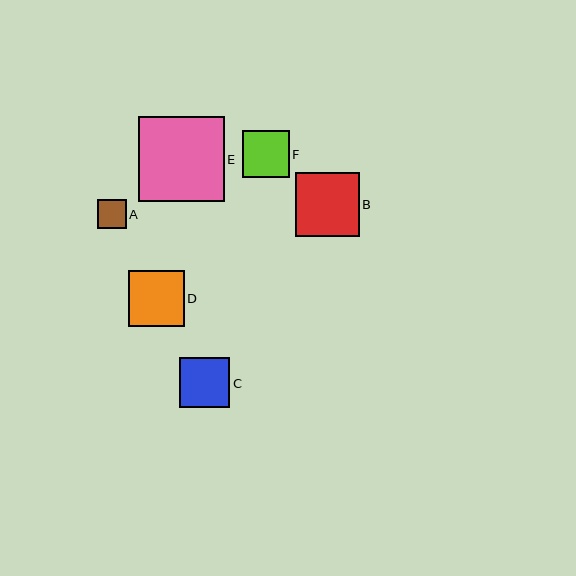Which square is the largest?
Square E is the largest with a size of approximately 85 pixels.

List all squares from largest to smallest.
From largest to smallest: E, B, D, C, F, A.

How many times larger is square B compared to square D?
Square B is approximately 1.2 times the size of square D.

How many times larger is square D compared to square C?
Square D is approximately 1.1 times the size of square C.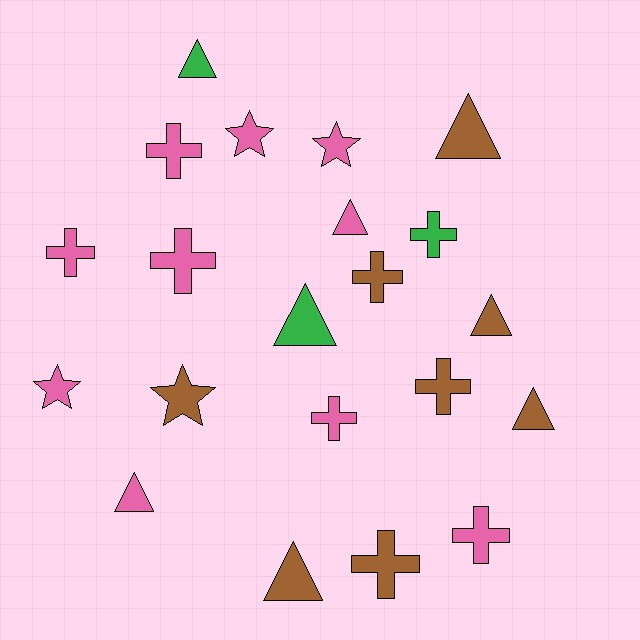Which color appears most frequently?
Pink, with 10 objects.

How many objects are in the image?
There are 21 objects.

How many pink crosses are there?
There are 5 pink crosses.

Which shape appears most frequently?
Cross, with 9 objects.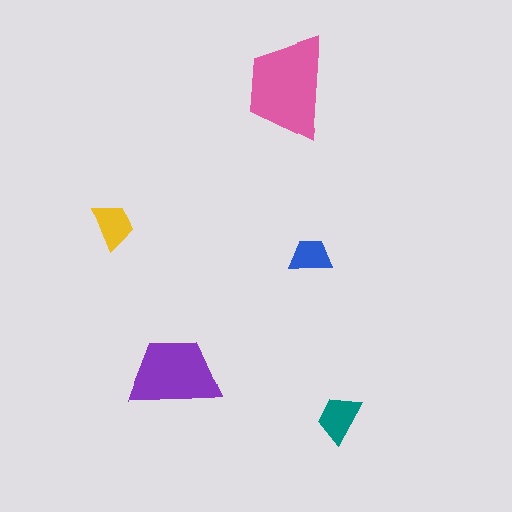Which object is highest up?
The pink trapezoid is topmost.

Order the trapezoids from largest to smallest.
the pink one, the purple one, the teal one, the yellow one, the blue one.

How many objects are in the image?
There are 5 objects in the image.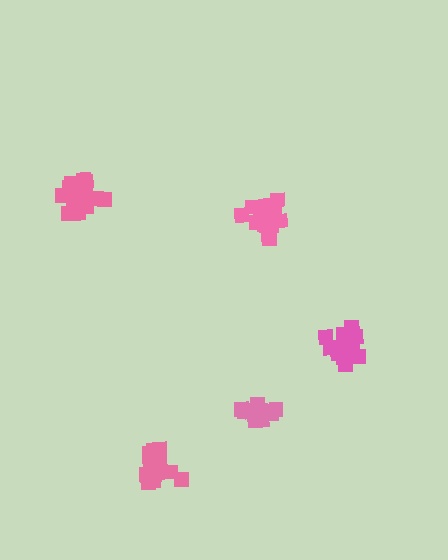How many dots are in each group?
Group 1: 15 dots, Group 2: 20 dots, Group 3: 14 dots, Group 4: 19 dots, Group 5: 17 dots (85 total).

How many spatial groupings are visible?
There are 5 spatial groupings.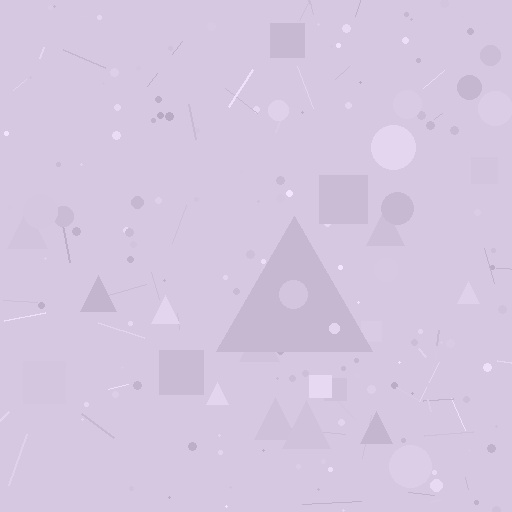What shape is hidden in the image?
A triangle is hidden in the image.